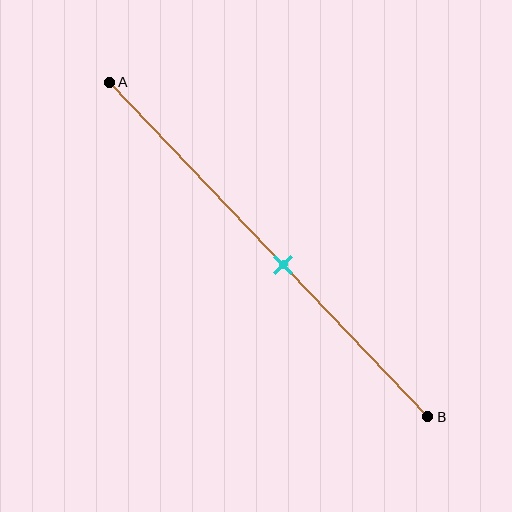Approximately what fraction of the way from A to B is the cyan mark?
The cyan mark is approximately 55% of the way from A to B.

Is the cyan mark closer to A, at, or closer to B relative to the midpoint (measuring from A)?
The cyan mark is closer to point B than the midpoint of segment AB.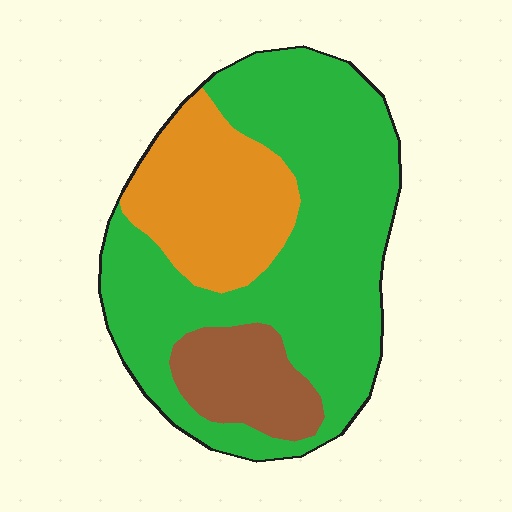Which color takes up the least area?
Brown, at roughly 15%.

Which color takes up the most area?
Green, at roughly 65%.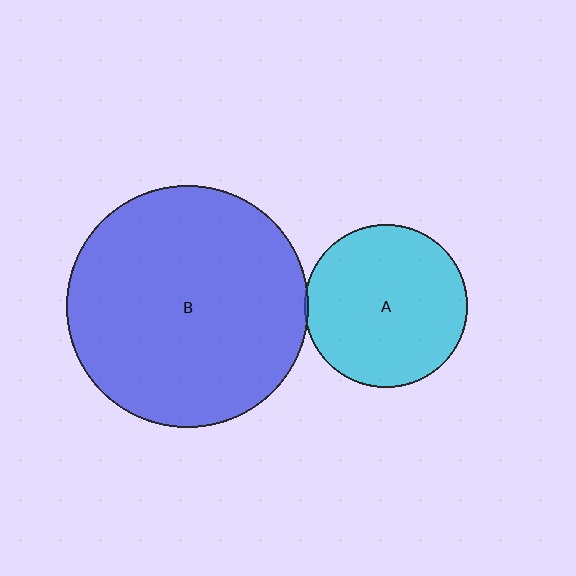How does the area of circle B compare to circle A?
Approximately 2.2 times.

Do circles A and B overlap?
Yes.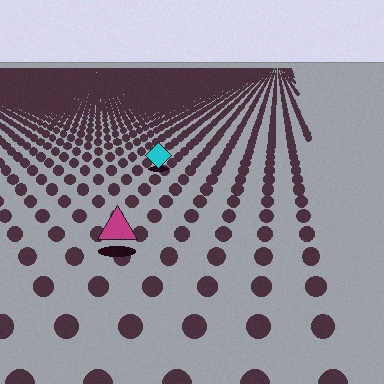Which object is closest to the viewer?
The magenta triangle is closest. The texture marks near it are larger and more spread out.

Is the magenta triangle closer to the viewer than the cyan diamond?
Yes. The magenta triangle is closer — you can tell from the texture gradient: the ground texture is coarser near it.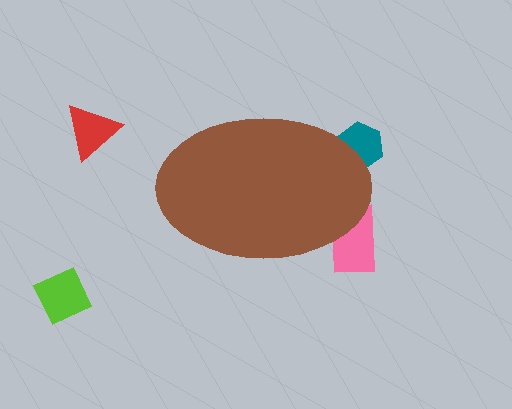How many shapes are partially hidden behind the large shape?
2 shapes are partially hidden.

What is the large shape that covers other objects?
A brown ellipse.